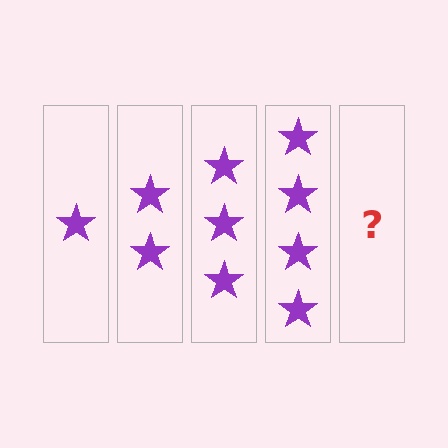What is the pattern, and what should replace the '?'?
The pattern is that each step adds one more star. The '?' should be 5 stars.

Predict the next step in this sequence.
The next step is 5 stars.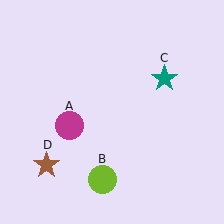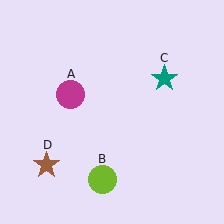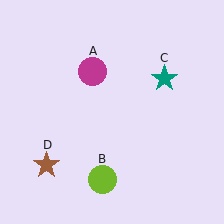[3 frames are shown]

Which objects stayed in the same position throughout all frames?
Lime circle (object B) and teal star (object C) and brown star (object D) remained stationary.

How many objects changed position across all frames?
1 object changed position: magenta circle (object A).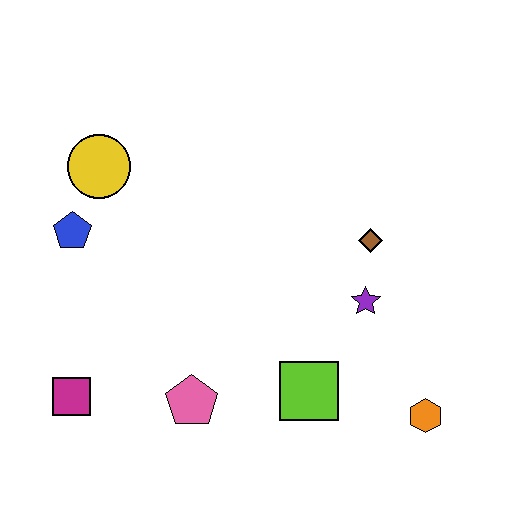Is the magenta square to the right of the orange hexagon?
No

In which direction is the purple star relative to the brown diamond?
The purple star is below the brown diamond.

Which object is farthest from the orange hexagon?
The yellow circle is farthest from the orange hexagon.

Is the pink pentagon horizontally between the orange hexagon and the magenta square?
Yes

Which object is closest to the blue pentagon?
The yellow circle is closest to the blue pentagon.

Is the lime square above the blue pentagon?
No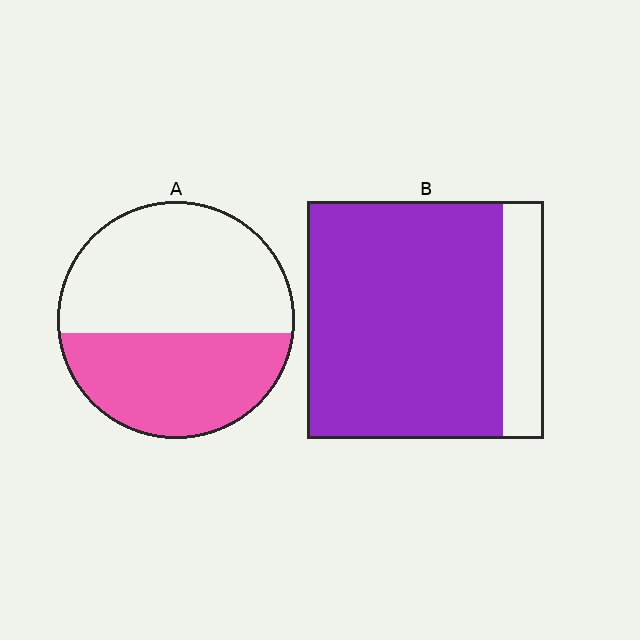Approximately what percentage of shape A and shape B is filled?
A is approximately 45% and B is approximately 85%.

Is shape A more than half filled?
No.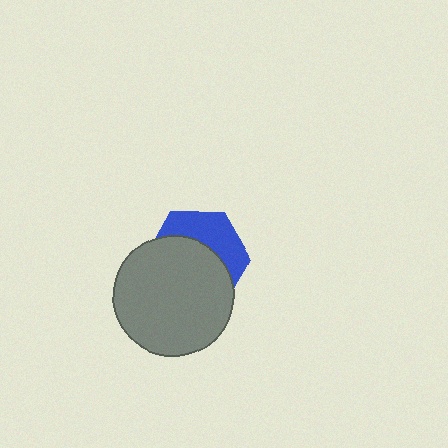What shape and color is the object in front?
The object in front is a gray circle.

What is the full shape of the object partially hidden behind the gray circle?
The partially hidden object is a blue hexagon.